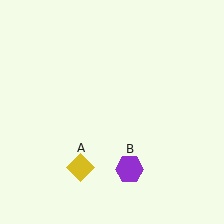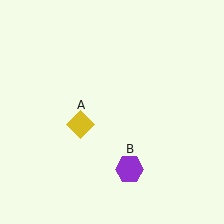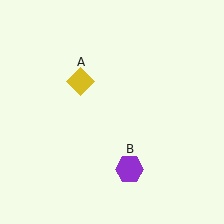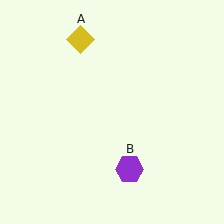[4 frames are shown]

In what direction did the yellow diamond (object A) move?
The yellow diamond (object A) moved up.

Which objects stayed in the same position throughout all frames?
Purple hexagon (object B) remained stationary.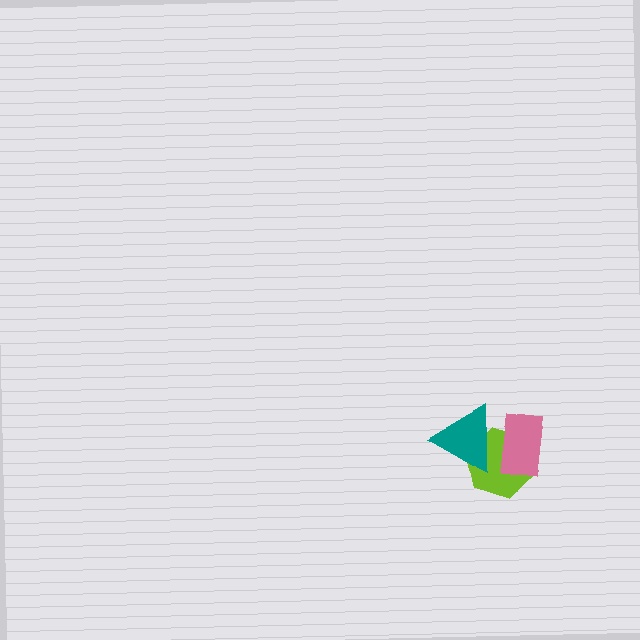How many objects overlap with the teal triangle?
2 objects overlap with the teal triangle.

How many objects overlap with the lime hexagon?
2 objects overlap with the lime hexagon.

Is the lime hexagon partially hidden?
Yes, it is partially covered by another shape.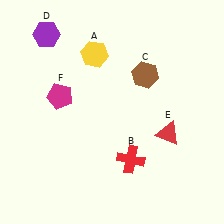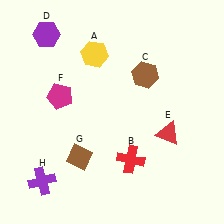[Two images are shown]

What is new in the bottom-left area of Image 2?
A brown diamond (G) was added in the bottom-left area of Image 2.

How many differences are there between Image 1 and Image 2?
There are 2 differences between the two images.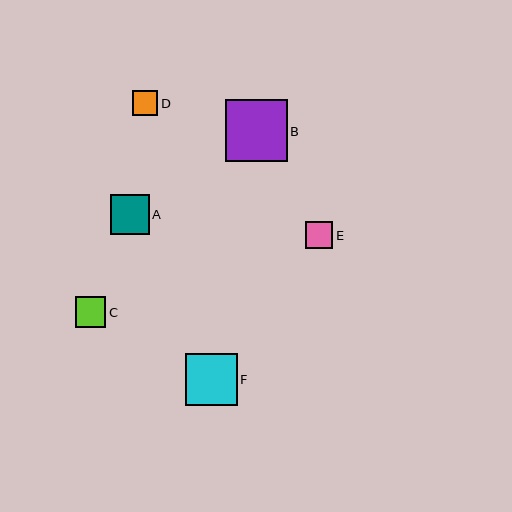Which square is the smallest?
Square D is the smallest with a size of approximately 25 pixels.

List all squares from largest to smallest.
From largest to smallest: B, F, A, C, E, D.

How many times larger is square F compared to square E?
Square F is approximately 1.9 times the size of square E.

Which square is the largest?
Square B is the largest with a size of approximately 62 pixels.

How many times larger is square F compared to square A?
Square F is approximately 1.3 times the size of square A.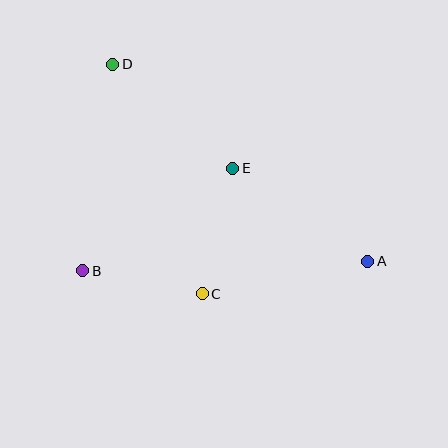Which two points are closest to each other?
Points B and C are closest to each other.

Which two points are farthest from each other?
Points A and D are farthest from each other.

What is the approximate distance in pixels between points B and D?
The distance between B and D is approximately 209 pixels.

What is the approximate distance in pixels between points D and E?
The distance between D and E is approximately 159 pixels.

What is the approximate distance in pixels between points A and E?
The distance between A and E is approximately 164 pixels.